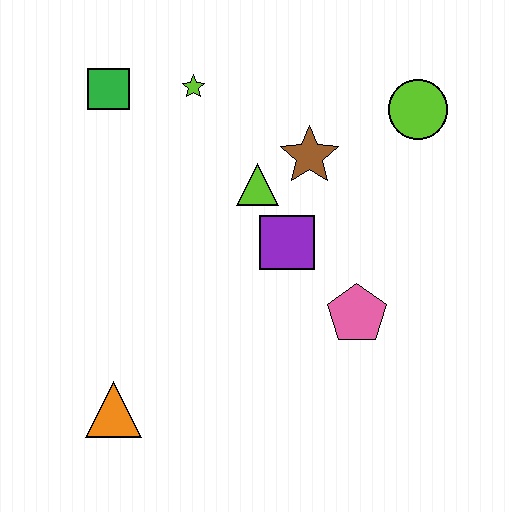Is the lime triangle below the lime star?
Yes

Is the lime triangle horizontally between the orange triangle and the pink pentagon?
Yes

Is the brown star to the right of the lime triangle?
Yes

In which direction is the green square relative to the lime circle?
The green square is to the left of the lime circle.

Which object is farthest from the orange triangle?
The lime circle is farthest from the orange triangle.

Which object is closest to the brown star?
The lime triangle is closest to the brown star.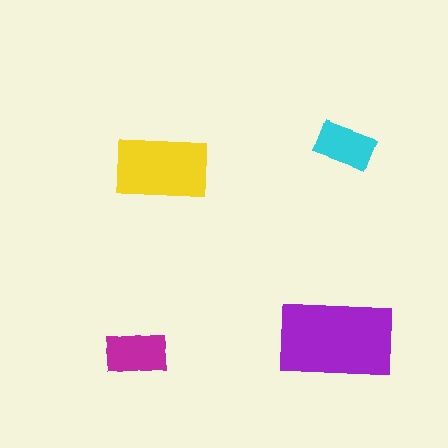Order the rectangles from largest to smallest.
the purple one, the yellow one, the magenta one, the cyan one.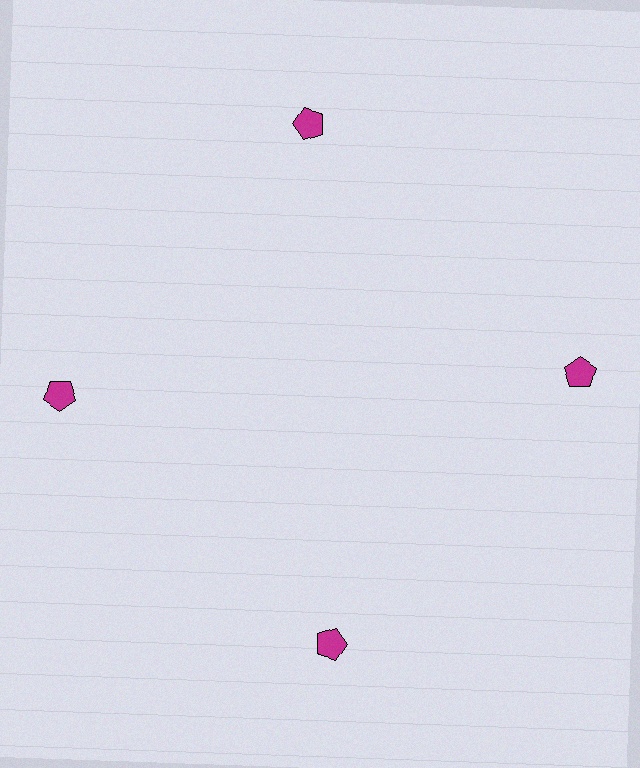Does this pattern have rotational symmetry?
Yes, this pattern has 4-fold rotational symmetry. It looks the same after rotating 90 degrees around the center.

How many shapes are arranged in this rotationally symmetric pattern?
There are 4 shapes, arranged in 4 groups of 1.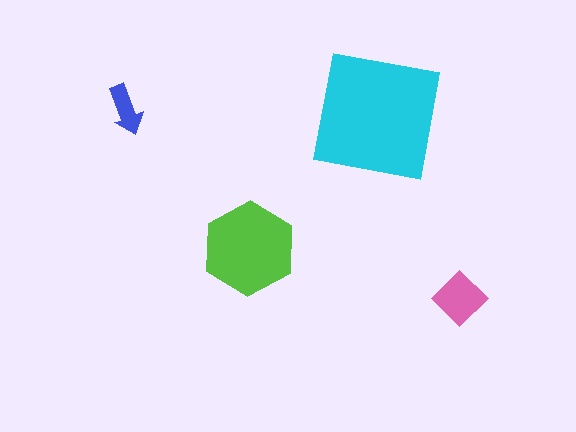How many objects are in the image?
There are 4 objects in the image.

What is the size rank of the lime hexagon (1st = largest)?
2nd.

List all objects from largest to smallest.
The cyan square, the lime hexagon, the pink diamond, the blue arrow.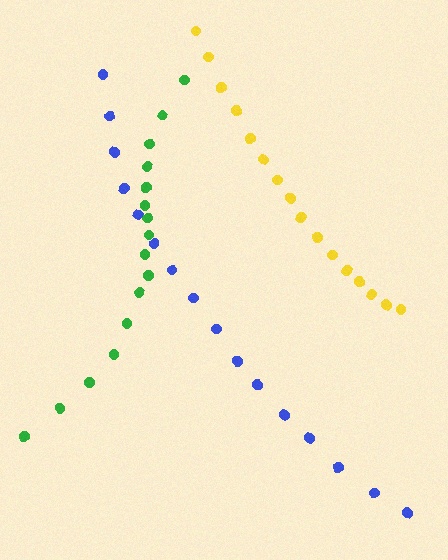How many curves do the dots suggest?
There are 3 distinct paths.